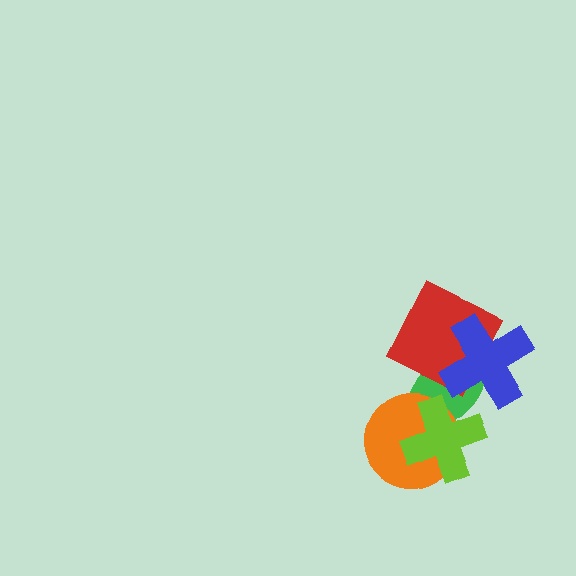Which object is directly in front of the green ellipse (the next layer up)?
The red square is directly in front of the green ellipse.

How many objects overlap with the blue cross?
2 objects overlap with the blue cross.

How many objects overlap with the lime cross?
2 objects overlap with the lime cross.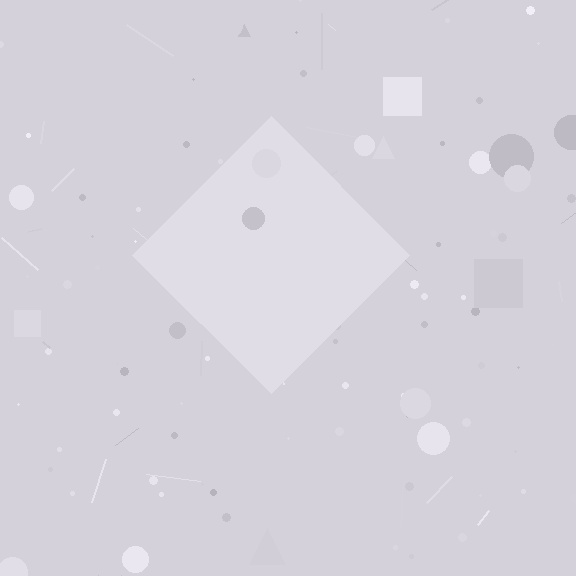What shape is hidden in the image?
A diamond is hidden in the image.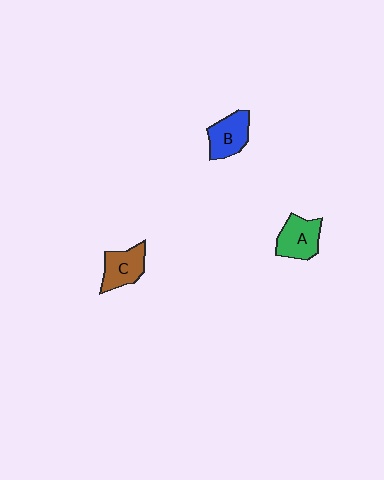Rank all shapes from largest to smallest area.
From largest to smallest: A (green), B (blue), C (brown).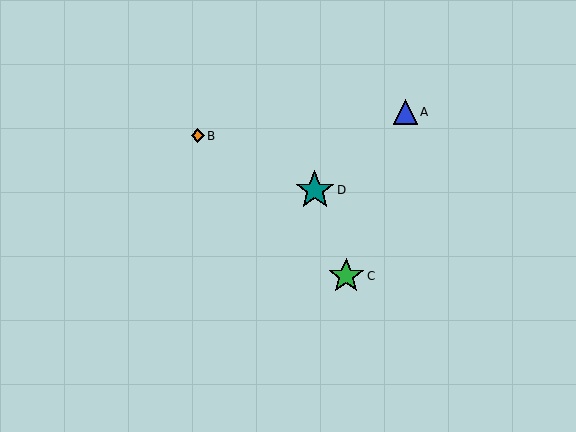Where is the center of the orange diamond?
The center of the orange diamond is at (198, 136).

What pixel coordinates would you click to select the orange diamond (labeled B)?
Click at (198, 136) to select the orange diamond B.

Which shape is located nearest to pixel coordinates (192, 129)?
The orange diamond (labeled B) at (198, 136) is nearest to that location.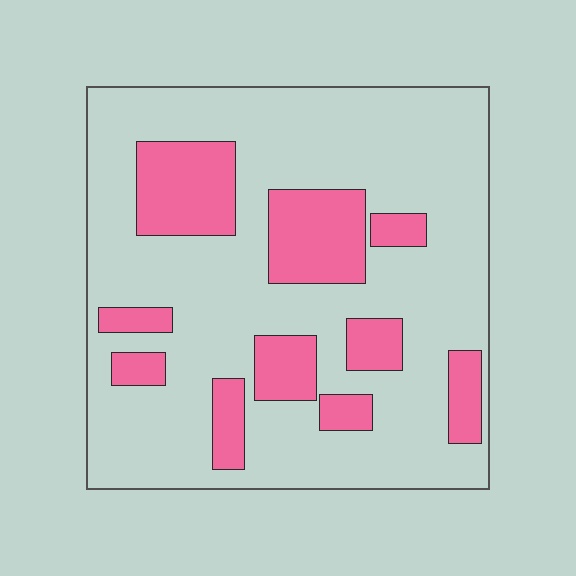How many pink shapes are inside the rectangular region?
10.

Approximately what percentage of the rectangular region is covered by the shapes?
Approximately 25%.